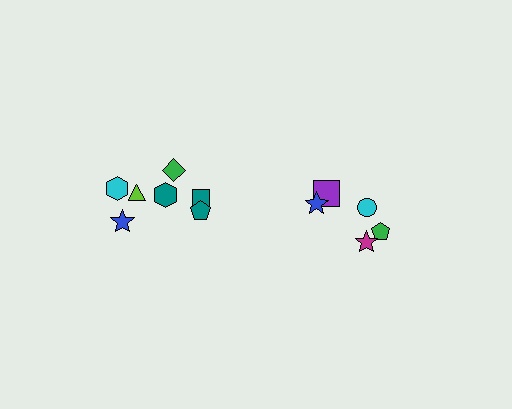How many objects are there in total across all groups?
There are 12 objects.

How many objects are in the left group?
There are 7 objects.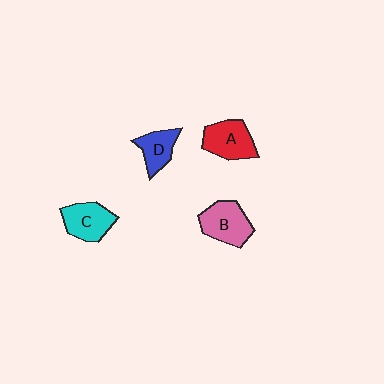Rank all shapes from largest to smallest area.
From largest to smallest: B (pink), A (red), C (cyan), D (blue).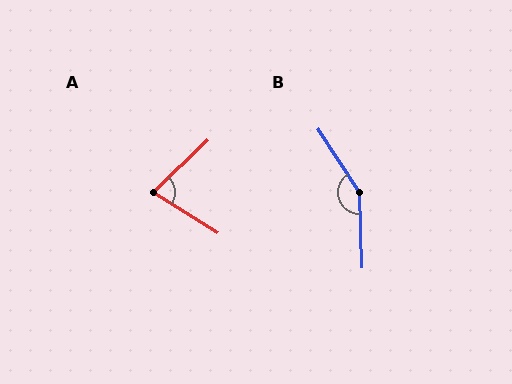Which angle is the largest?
B, at approximately 149 degrees.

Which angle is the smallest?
A, at approximately 76 degrees.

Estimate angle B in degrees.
Approximately 149 degrees.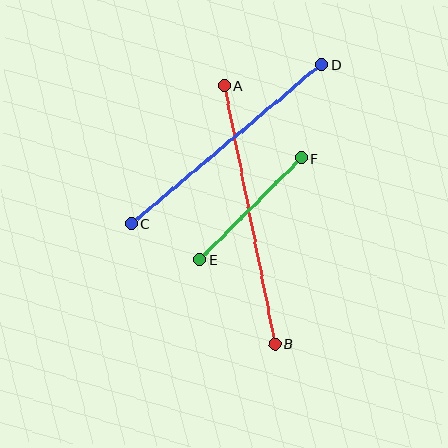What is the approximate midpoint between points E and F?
The midpoint is at approximately (250, 209) pixels.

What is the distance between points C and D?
The distance is approximately 248 pixels.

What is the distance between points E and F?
The distance is approximately 143 pixels.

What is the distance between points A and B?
The distance is approximately 263 pixels.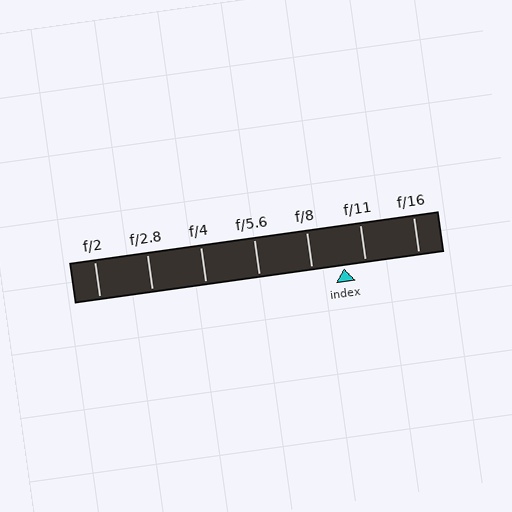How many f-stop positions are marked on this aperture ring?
There are 7 f-stop positions marked.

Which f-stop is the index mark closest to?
The index mark is closest to f/11.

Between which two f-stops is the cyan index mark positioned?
The index mark is between f/8 and f/11.